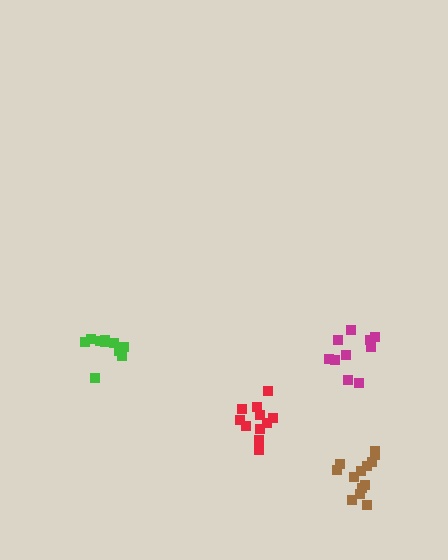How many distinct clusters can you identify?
There are 4 distinct clusters.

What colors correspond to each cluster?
The clusters are colored: red, brown, green, magenta.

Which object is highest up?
The green cluster is topmost.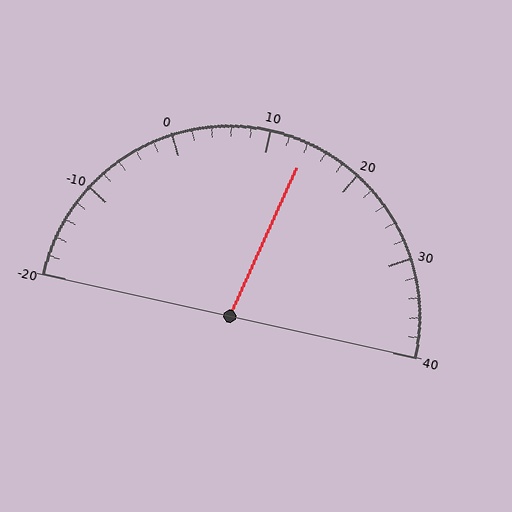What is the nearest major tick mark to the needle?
The nearest major tick mark is 10.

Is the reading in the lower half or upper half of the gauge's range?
The reading is in the upper half of the range (-20 to 40).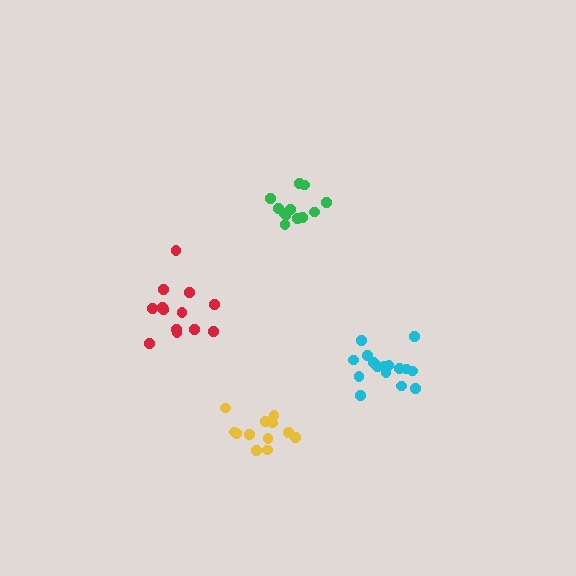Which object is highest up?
The green cluster is topmost.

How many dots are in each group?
Group 1: 12 dots, Group 2: 13 dots, Group 3: 12 dots, Group 4: 17 dots (54 total).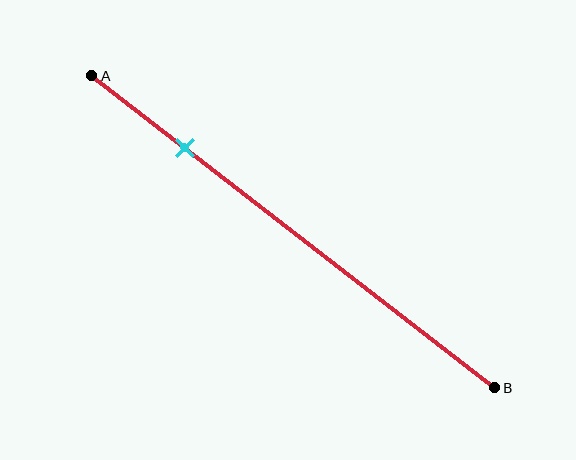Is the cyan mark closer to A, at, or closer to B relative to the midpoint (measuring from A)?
The cyan mark is closer to point A than the midpoint of segment AB.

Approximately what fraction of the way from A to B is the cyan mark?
The cyan mark is approximately 25% of the way from A to B.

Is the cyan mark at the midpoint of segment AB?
No, the mark is at about 25% from A, not at the 50% midpoint.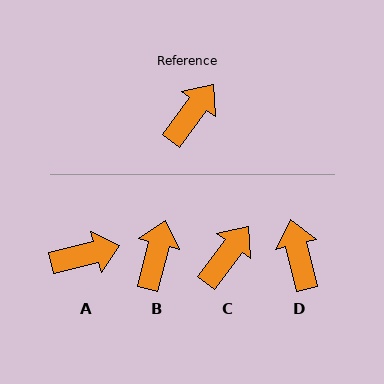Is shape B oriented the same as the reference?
No, it is off by about 22 degrees.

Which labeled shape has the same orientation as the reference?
C.